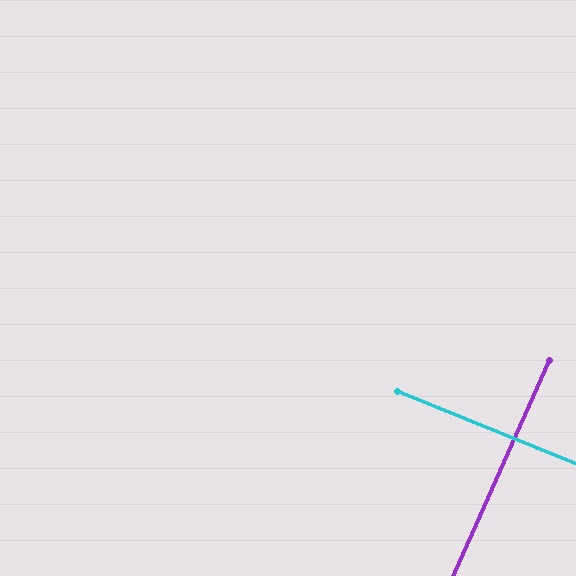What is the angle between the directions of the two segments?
Approximately 88 degrees.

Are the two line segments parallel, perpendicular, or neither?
Perpendicular — they meet at approximately 88°.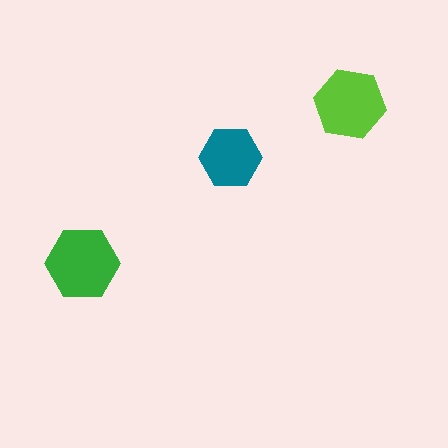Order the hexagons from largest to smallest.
the green one, the lime one, the teal one.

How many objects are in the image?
There are 3 objects in the image.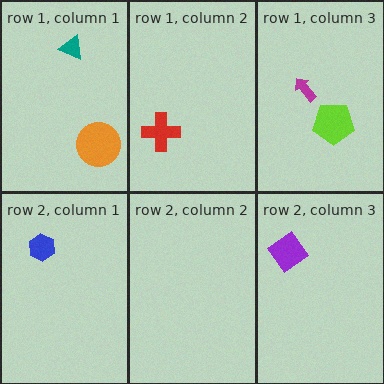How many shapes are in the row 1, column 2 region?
1.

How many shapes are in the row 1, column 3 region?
2.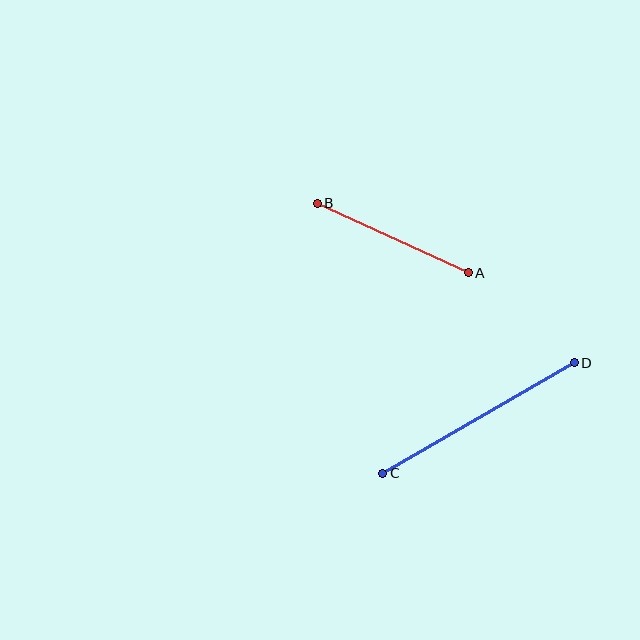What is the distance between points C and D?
The distance is approximately 221 pixels.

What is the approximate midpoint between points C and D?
The midpoint is at approximately (479, 418) pixels.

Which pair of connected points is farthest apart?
Points C and D are farthest apart.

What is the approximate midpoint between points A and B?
The midpoint is at approximately (393, 238) pixels.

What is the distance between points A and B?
The distance is approximately 166 pixels.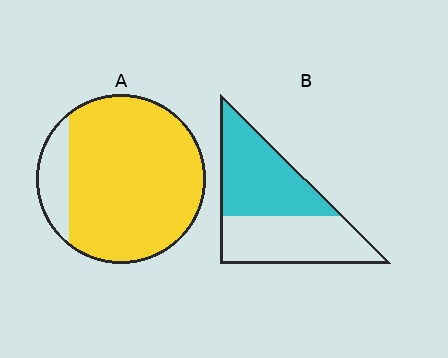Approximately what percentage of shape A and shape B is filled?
A is approximately 85% and B is approximately 50%.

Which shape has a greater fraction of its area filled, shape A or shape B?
Shape A.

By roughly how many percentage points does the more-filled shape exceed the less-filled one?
By roughly 35 percentage points (A over B).